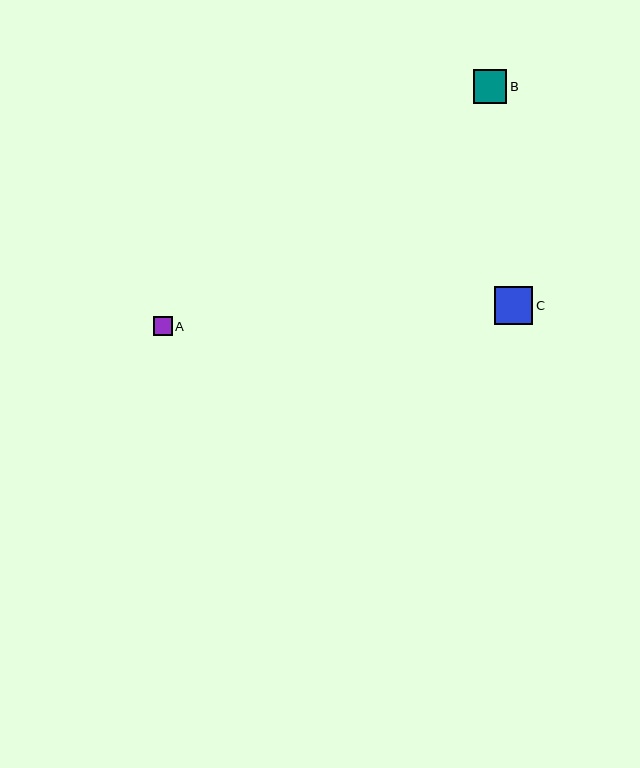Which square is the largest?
Square C is the largest with a size of approximately 38 pixels.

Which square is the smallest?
Square A is the smallest with a size of approximately 18 pixels.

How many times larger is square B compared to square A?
Square B is approximately 1.8 times the size of square A.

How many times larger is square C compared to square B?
Square C is approximately 1.1 times the size of square B.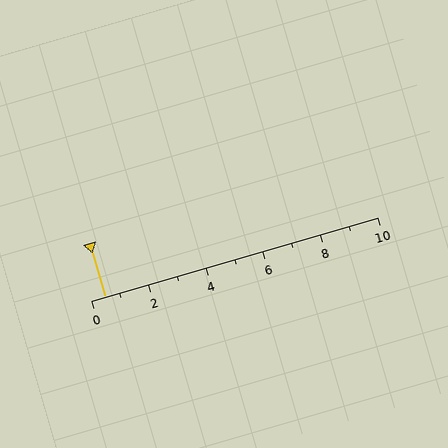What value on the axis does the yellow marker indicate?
The marker indicates approximately 0.5.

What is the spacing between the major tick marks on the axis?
The major ticks are spaced 2 apart.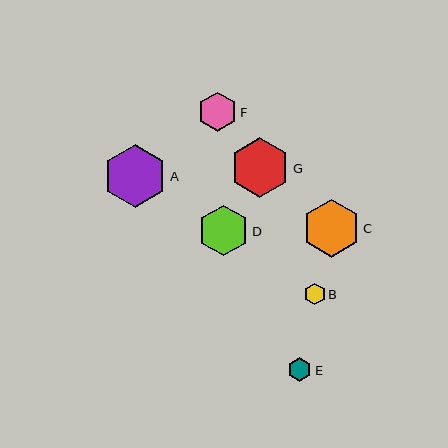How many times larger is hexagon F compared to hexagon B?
Hexagon F is approximately 1.8 times the size of hexagon B.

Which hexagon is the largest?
Hexagon A is the largest with a size of approximately 63 pixels.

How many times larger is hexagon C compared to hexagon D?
Hexagon C is approximately 1.2 times the size of hexagon D.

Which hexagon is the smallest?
Hexagon B is the smallest with a size of approximately 21 pixels.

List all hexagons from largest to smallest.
From largest to smallest: A, G, C, D, F, E, B.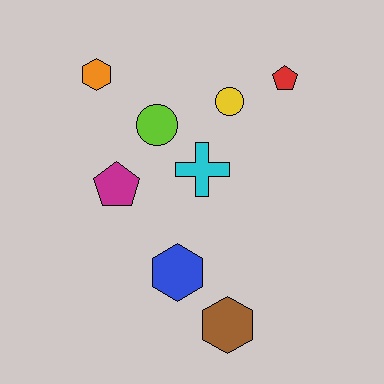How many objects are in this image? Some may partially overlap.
There are 8 objects.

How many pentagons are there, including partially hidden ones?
There are 2 pentagons.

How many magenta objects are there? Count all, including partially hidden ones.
There is 1 magenta object.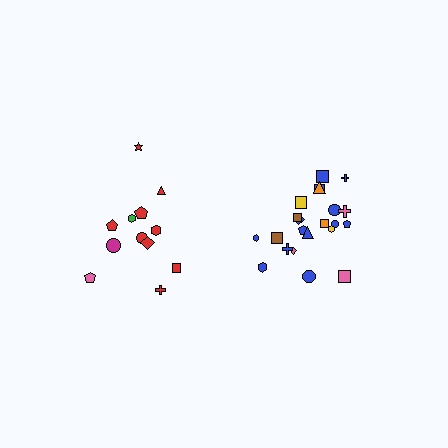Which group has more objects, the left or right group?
The right group.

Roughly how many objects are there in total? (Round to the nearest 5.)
Roughly 35 objects in total.